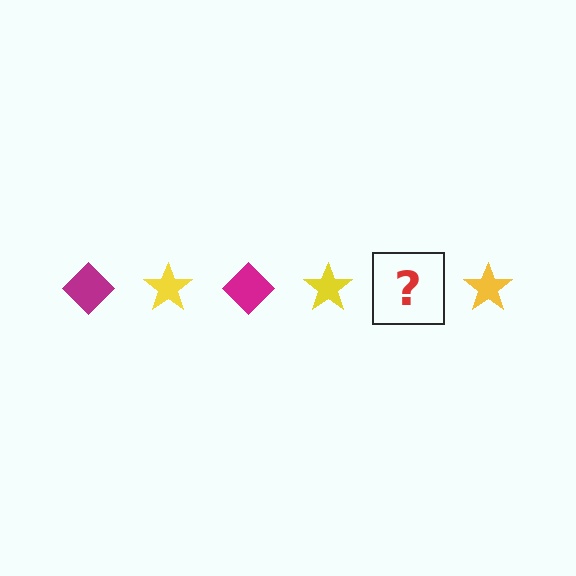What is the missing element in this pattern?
The missing element is a magenta diamond.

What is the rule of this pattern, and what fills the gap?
The rule is that the pattern alternates between magenta diamond and yellow star. The gap should be filled with a magenta diamond.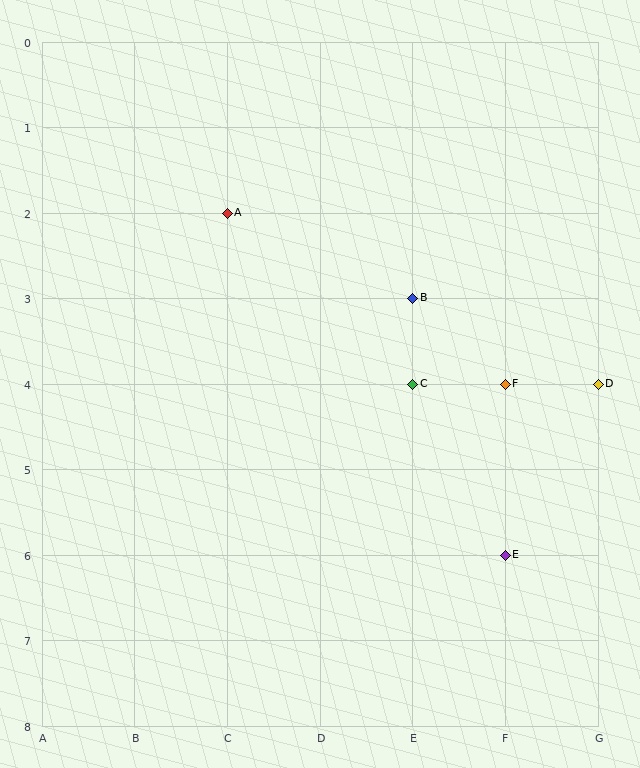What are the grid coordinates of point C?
Point C is at grid coordinates (E, 4).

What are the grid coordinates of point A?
Point A is at grid coordinates (C, 2).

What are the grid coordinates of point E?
Point E is at grid coordinates (F, 6).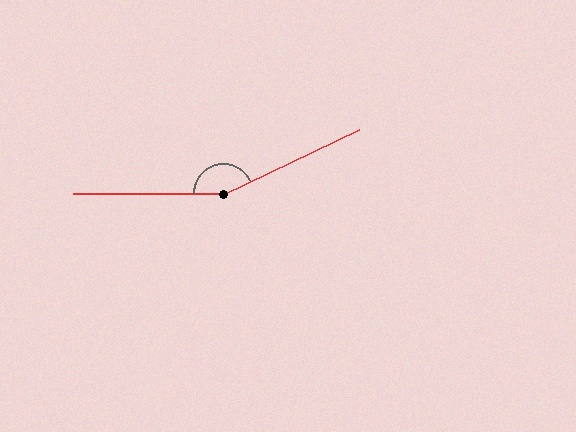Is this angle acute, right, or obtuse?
It is obtuse.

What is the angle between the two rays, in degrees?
Approximately 155 degrees.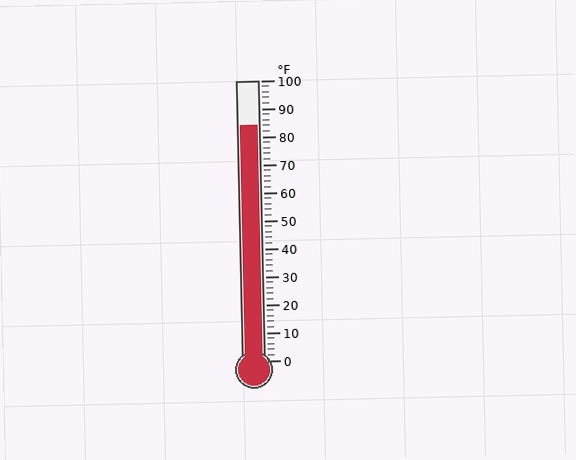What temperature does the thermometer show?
The thermometer shows approximately 84°F.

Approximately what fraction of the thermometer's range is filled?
The thermometer is filled to approximately 85% of its range.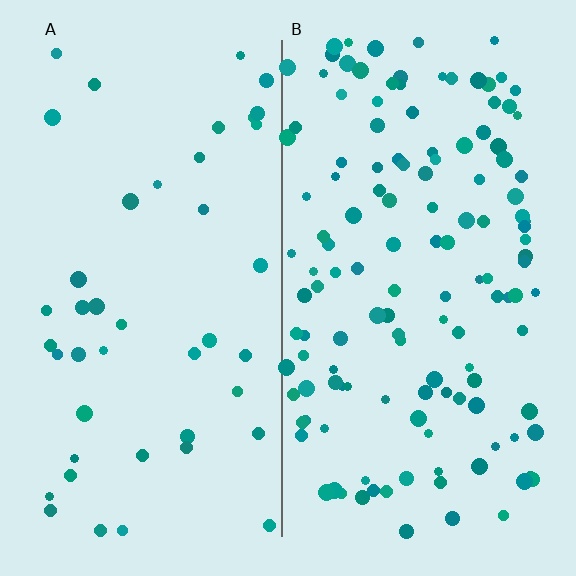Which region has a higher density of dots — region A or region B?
B (the right).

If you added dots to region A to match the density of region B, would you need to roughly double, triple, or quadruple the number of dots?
Approximately triple.